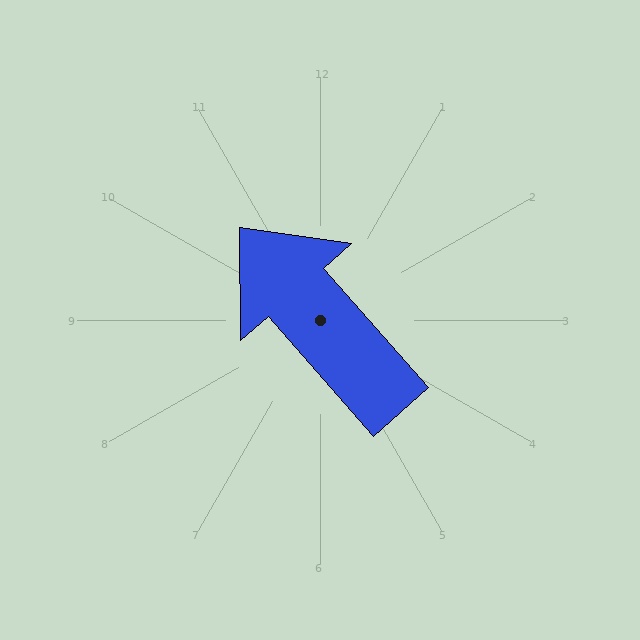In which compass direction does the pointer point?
Northwest.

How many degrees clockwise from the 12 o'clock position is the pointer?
Approximately 319 degrees.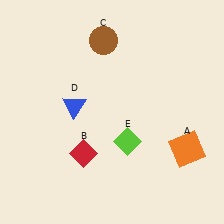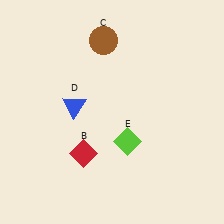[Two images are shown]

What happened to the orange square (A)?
The orange square (A) was removed in Image 2. It was in the bottom-right area of Image 1.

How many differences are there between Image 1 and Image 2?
There is 1 difference between the two images.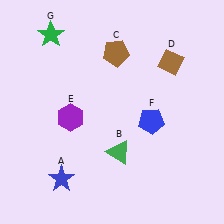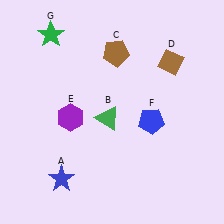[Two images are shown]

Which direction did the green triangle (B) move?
The green triangle (B) moved up.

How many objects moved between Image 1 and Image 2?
1 object moved between the two images.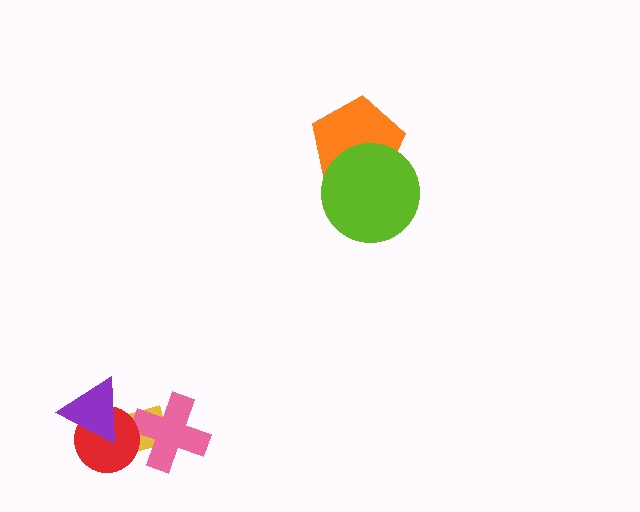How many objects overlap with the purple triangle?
2 objects overlap with the purple triangle.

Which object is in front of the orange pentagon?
The lime circle is in front of the orange pentagon.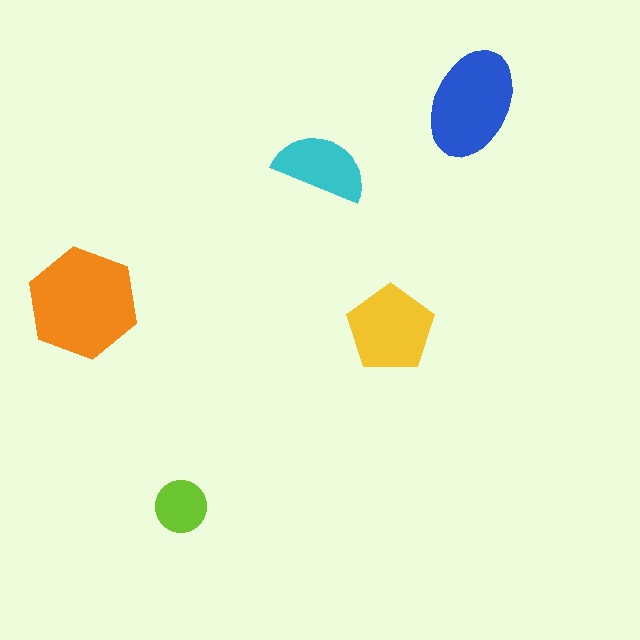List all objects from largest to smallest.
The orange hexagon, the blue ellipse, the yellow pentagon, the cyan semicircle, the lime circle.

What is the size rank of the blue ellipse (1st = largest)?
2nd.